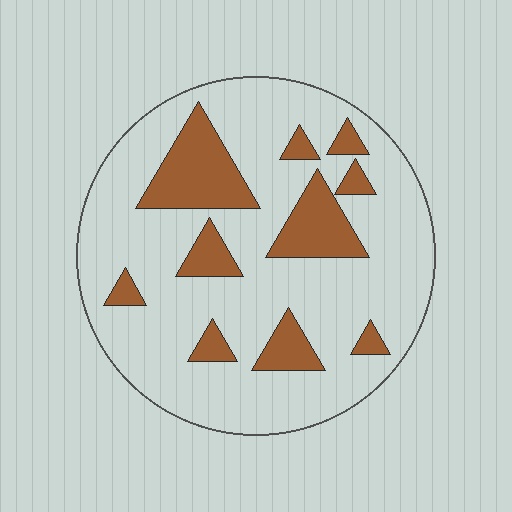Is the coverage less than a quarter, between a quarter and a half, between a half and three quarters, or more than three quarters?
Less than a quarter.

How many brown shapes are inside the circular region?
10.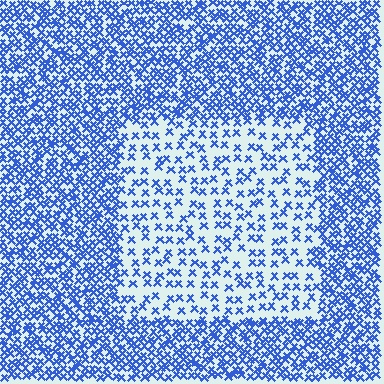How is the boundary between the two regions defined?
The boundary is defined by a change in element density (approximately 2.4x ratio). All elements are the same color, size, and shape.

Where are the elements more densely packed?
The elements are more densely packed outside the rectangle boundary.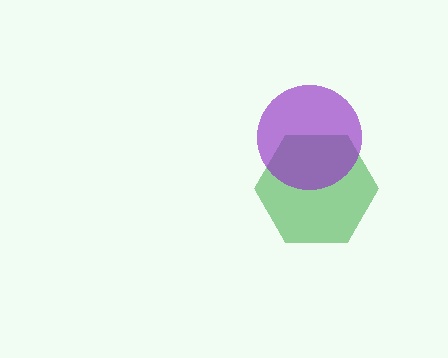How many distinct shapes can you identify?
There are 2 distinct shapes: a green hexagon, a purple circle.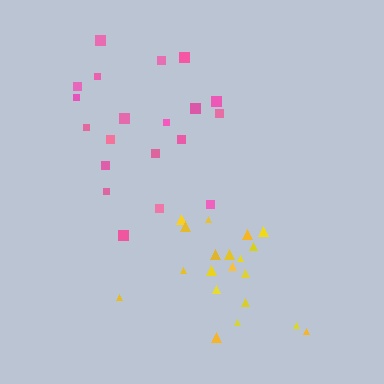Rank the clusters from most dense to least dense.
yellow, pink.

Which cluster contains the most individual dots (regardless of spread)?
Yellow (20).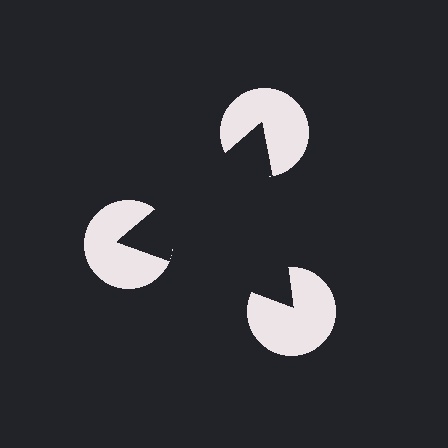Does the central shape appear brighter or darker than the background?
It typically appears slightly darker than the background, even though no actual brightness change is drawn.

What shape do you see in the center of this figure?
An illusory triangle — its edges are inferred from the aligned wedge cuts in the pac-man discs, not physically drawn.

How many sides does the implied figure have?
3 sides.